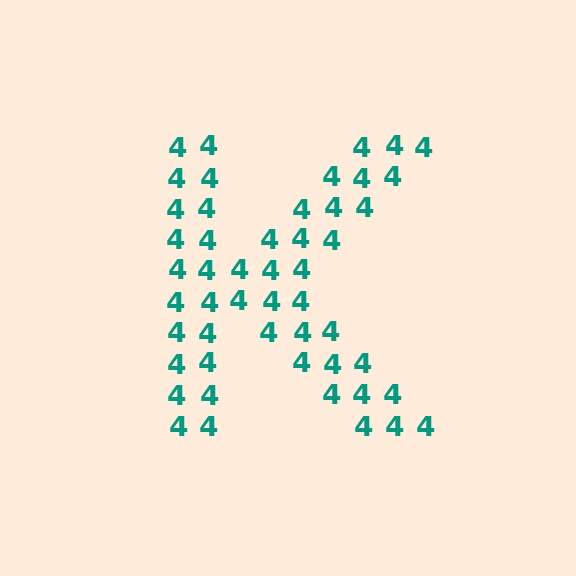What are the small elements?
The small elements are digit 4's.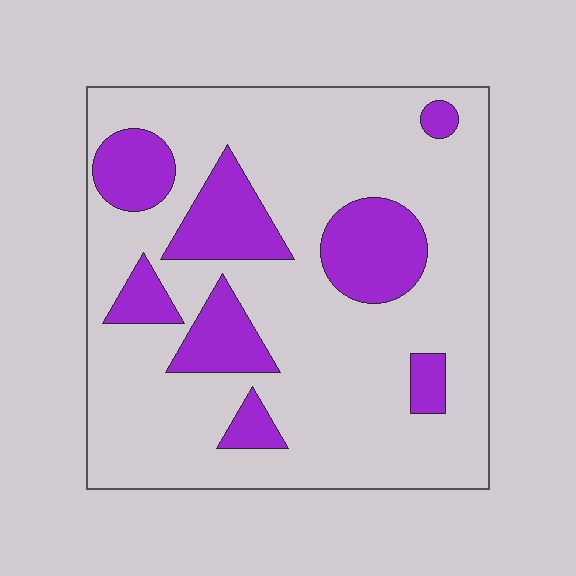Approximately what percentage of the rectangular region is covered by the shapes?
Approximately 25%.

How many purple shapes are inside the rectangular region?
8.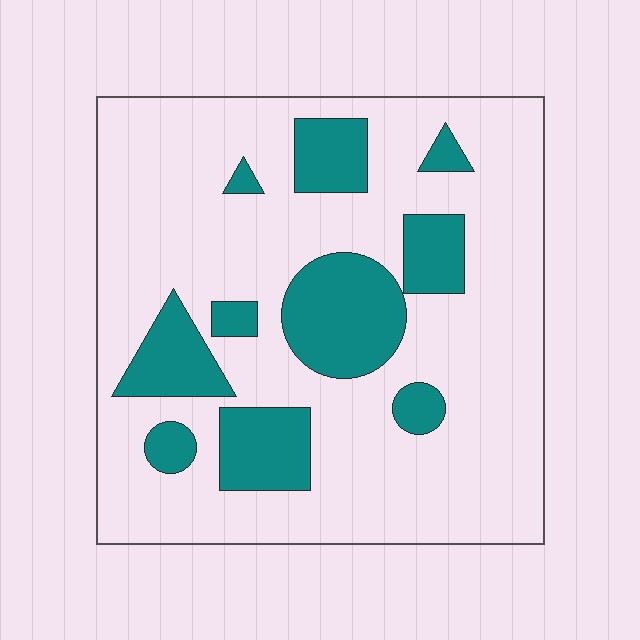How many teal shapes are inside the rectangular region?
10.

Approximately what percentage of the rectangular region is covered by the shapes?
Approximately 25%.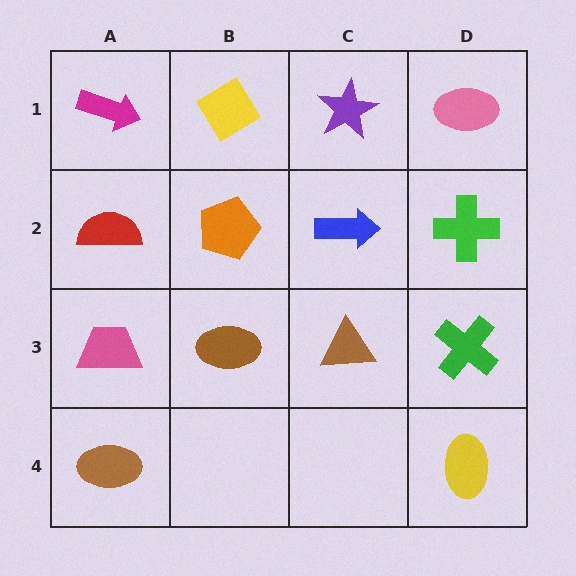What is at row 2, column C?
A blue arrow.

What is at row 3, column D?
A green cross.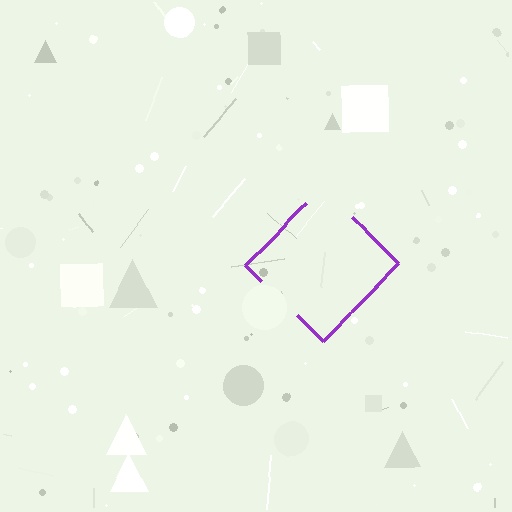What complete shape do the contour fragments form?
The contour fragments form a diamond.